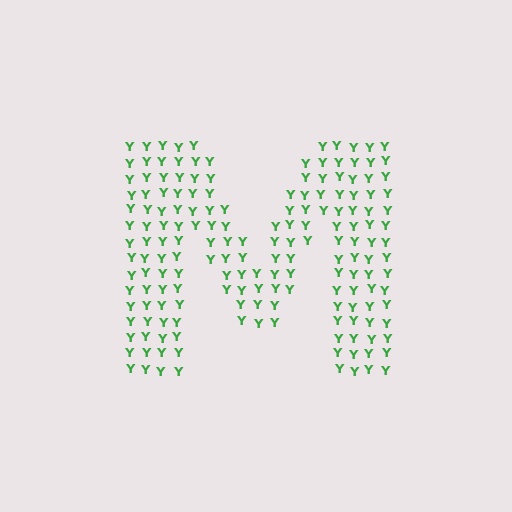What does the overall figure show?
The overall figure shows the letter M.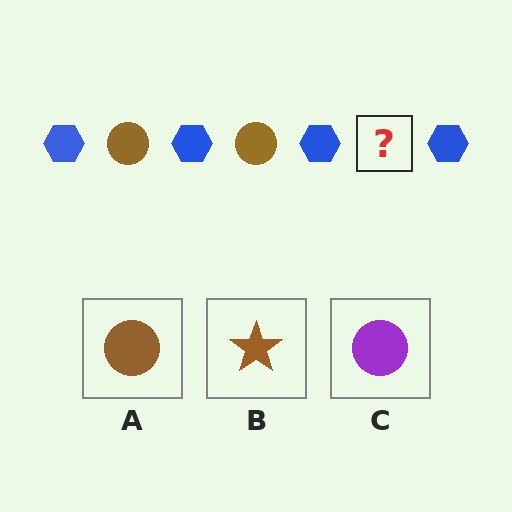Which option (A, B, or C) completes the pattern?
A.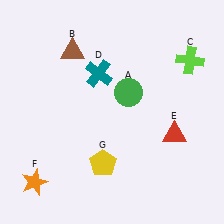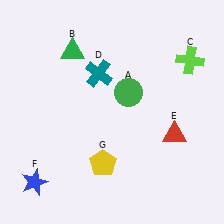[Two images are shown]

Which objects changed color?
B changed from brown to green. F changed from orange to blue.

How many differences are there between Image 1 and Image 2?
There are 2 differences between the two images.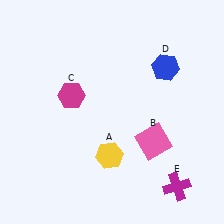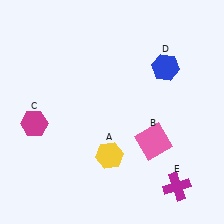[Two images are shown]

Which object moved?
The magenta hexagon (C) moved left.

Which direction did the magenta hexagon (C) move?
The magenta hexagon (C) moved left.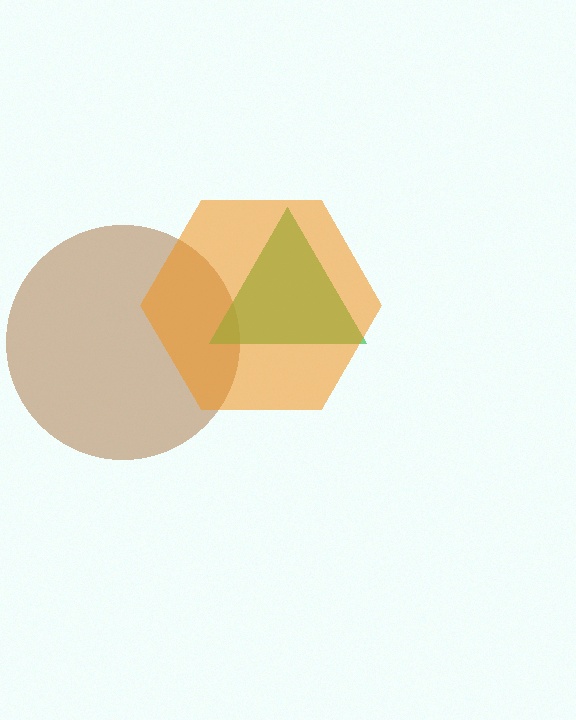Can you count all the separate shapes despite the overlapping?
Yes, there are 3 separate shapes.